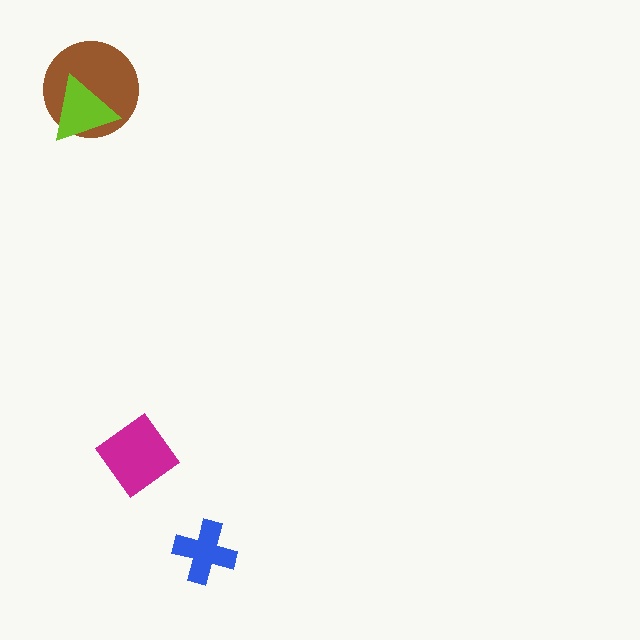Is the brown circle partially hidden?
Yes, it is partially covered by another shape.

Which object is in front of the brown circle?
The lime triangle is in front of the brown circle.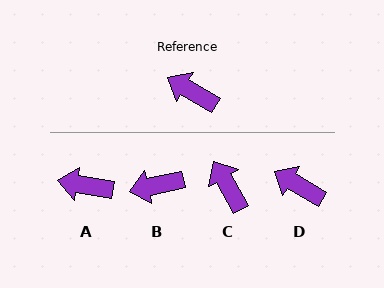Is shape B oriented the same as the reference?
No, it is off by about 43 degrees.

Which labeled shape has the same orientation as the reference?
D.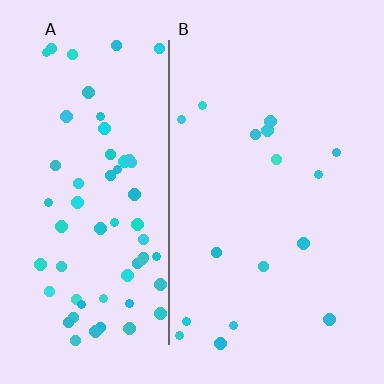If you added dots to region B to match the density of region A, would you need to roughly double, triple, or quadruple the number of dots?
Approximately quadruple.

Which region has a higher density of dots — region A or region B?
A (the left).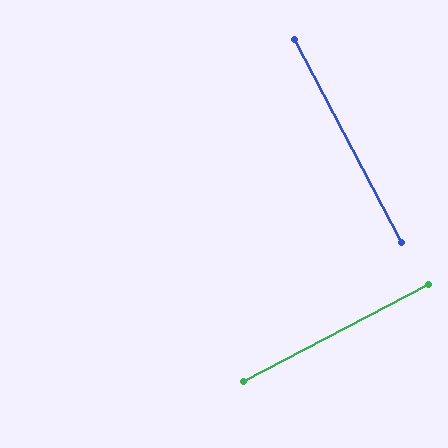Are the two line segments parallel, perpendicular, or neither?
Perpendicular — they meet at approximately 90°.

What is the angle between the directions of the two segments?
Approximately 90 degrees.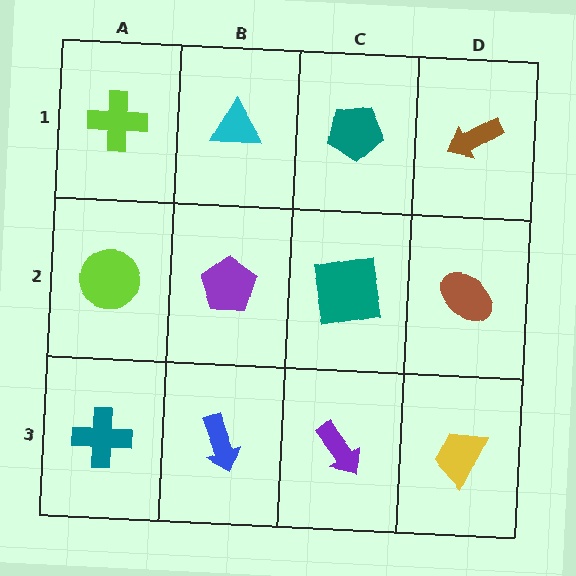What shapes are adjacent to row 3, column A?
A lime circle (row 2, column A), a blue arrow (row 3, column B).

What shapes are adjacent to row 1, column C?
A teal square (row 2, column C), a cyan triangle (row 1, column B), a brown arrow (row 1, column D).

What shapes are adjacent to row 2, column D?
A brown arrow (row 1, column D), a yellow trapezoid (row 3, column D), a teal square (row 2, column C).